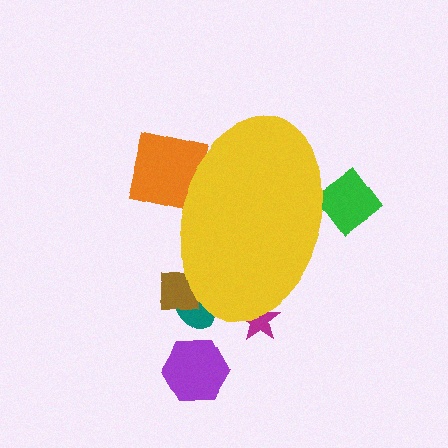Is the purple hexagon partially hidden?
No, the purple hexagon is fully visible.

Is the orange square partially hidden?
Yes, the orange square is partially hidden behind the yellow ellipse.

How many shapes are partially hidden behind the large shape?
5 shapes are partially hidden.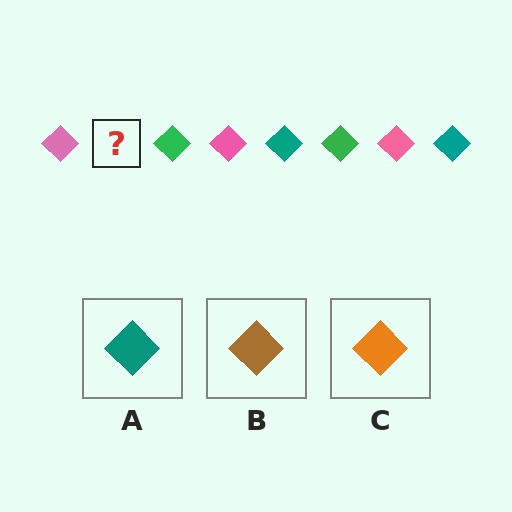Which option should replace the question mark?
Option A.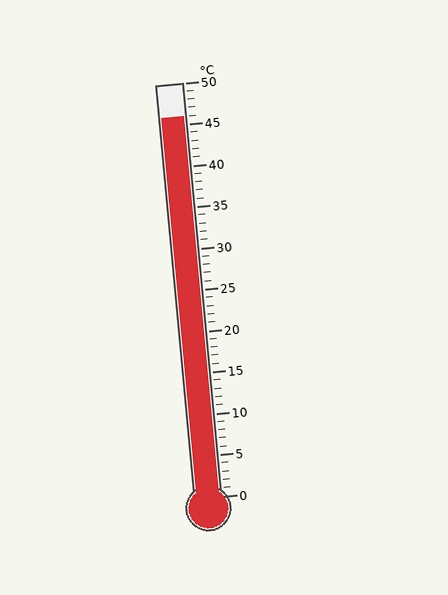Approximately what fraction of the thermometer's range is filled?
The thermometer is filled to approximately 90% of its range.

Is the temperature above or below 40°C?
The temperature is above 40°C.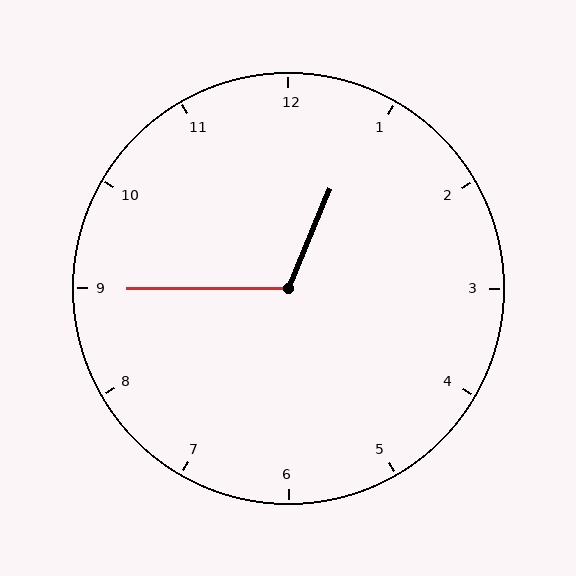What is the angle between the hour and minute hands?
Approximately 112 degrees.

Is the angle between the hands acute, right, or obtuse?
It is obtuse.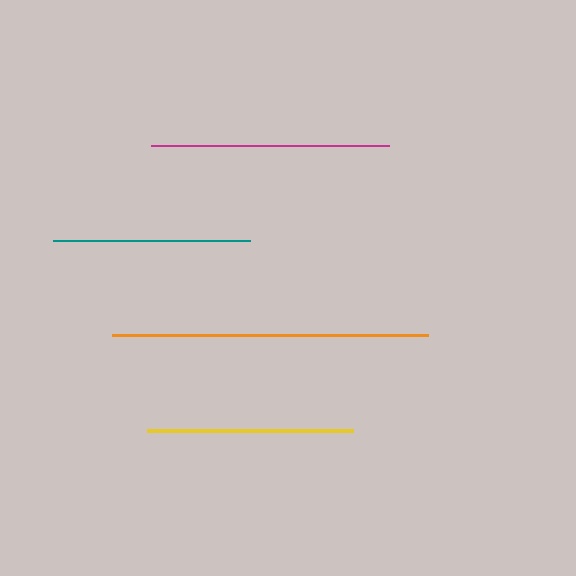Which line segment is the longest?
The orange line is the longest at approximately 316 pixels.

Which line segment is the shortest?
The teal line is the shortest at approximately 197 pixels.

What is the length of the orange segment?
The orange segment is approximately 316 pixels long.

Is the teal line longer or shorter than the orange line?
The orange line is longer than the teal line.